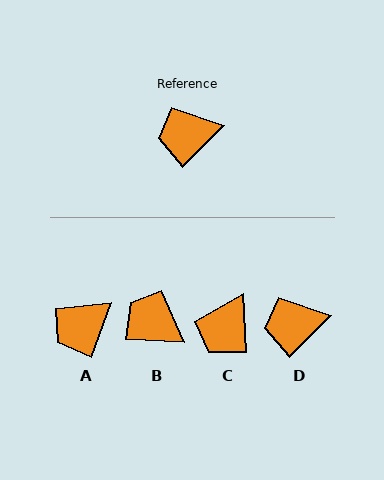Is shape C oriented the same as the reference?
No, it is off by about 49 degrees.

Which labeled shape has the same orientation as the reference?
D.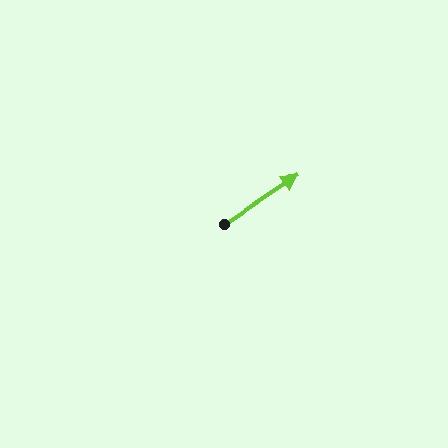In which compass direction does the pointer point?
Northeast.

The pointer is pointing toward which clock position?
Roughly 2 o'clock.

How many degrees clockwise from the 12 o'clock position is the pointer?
Approximately 57 degrees.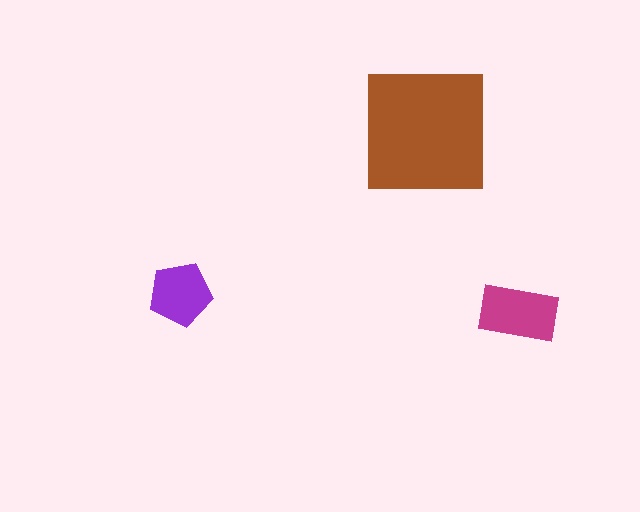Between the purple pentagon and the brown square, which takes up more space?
The brown square.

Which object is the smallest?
The purple pentagon.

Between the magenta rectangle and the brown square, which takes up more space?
The brown square.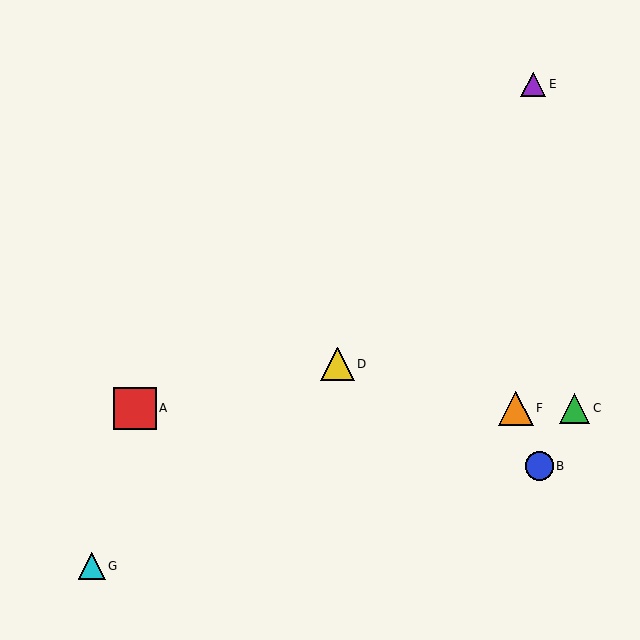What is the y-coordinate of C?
Object C is at y≈408.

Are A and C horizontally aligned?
Yes, both are at y≈408.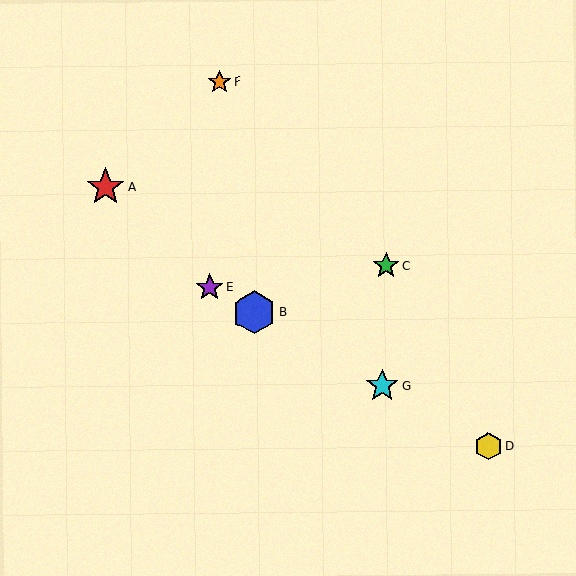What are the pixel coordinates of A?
Object A is at (105, 187).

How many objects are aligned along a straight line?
4 objects (B, D, E, G) are aligned along a straight line.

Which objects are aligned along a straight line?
Objects B, D, E, G are aligned along a straight line.